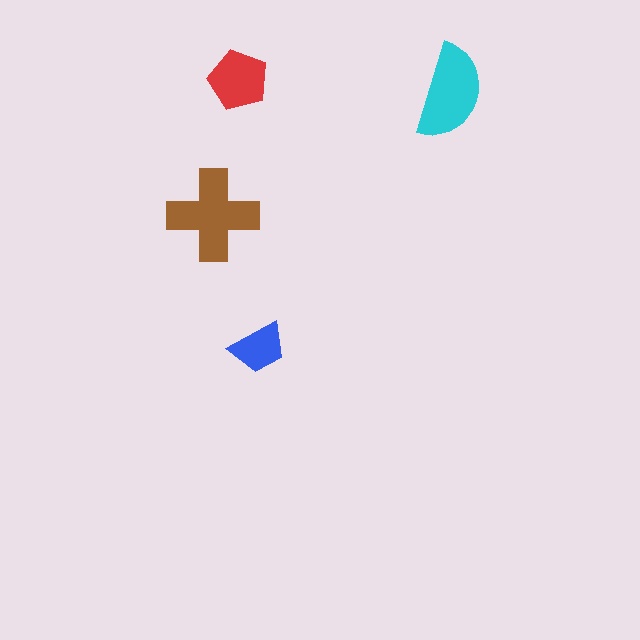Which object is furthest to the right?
The cyan semicircle is rightmost.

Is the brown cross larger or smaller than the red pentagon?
Larger.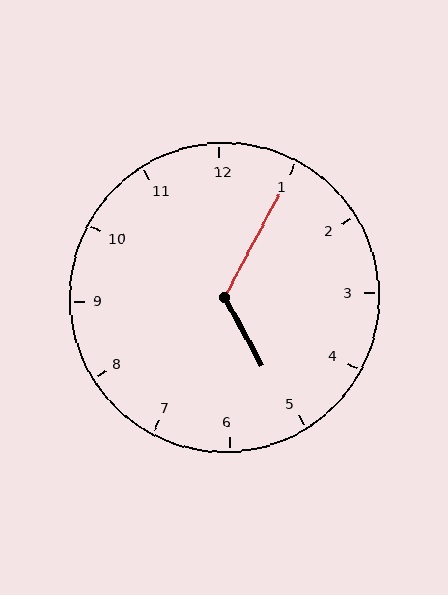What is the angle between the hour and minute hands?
Approximately 122 degrees.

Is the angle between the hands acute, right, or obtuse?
It is obtuse.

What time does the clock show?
5:05.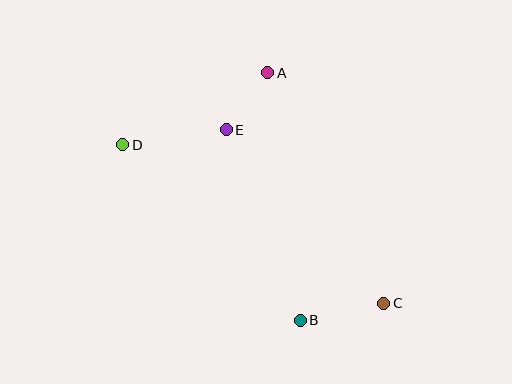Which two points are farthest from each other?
Points C and D are farthest from each other.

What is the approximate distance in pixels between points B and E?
The distance between B and E is approximately 204 pixels.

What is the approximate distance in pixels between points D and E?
The distance between D and E is approximately 105 pixels.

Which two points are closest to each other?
Points A and E are closest to each other.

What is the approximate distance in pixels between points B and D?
The distance between B and D is approximately 249 pixels.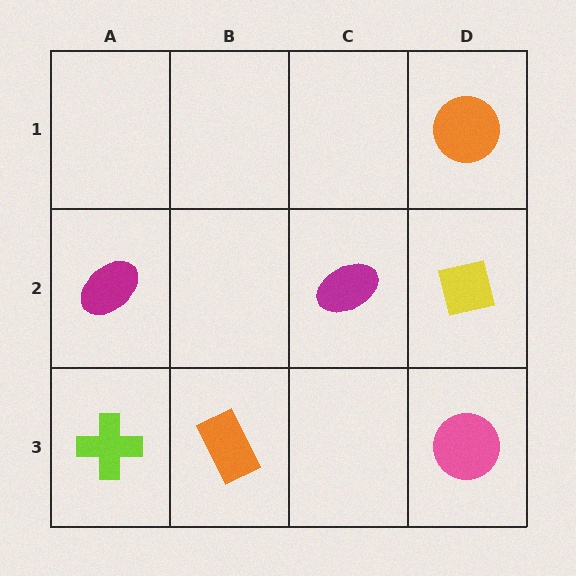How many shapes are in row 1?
1 shape.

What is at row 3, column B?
An orange rectangle.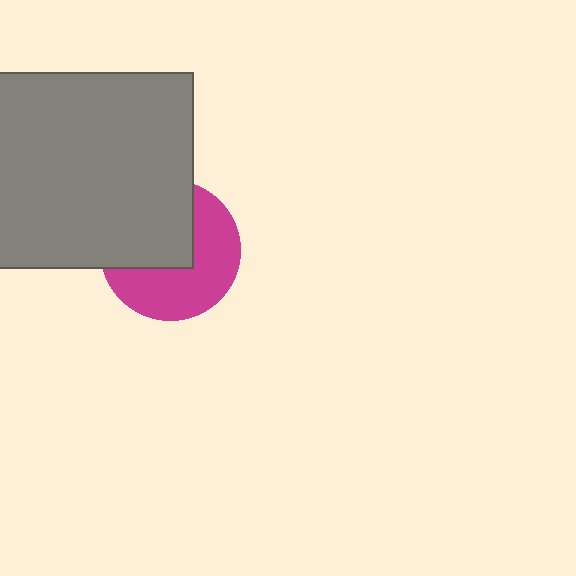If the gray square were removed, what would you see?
You would see the complete magenta circle.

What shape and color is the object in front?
The object in front is a gray square.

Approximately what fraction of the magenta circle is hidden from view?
Roughly 47% of the magenta circle is hidden behind the gray square.